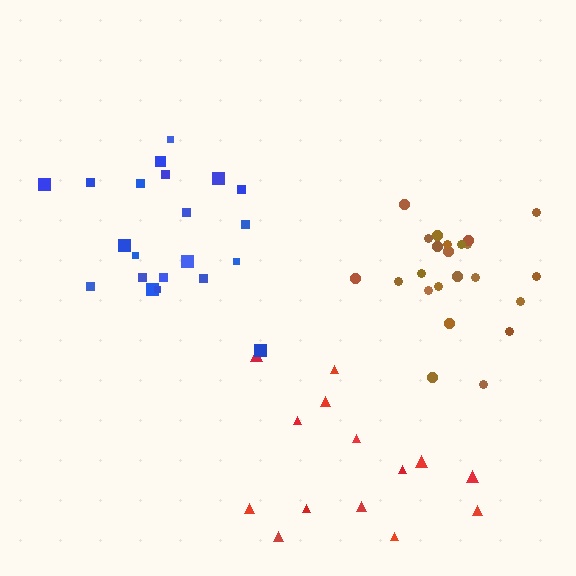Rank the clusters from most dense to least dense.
brown, blue, red.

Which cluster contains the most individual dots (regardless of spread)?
Brown (23).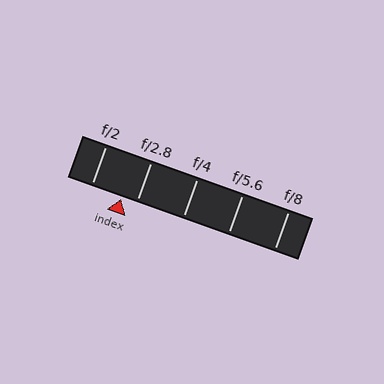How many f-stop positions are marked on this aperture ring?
There are 5 f-stop positions marked.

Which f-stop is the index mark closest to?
The index mark is closest to f/2.8.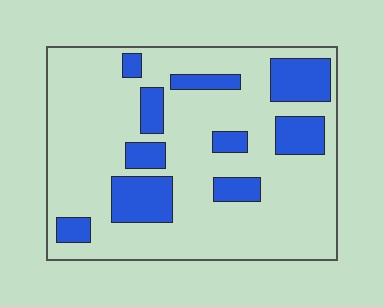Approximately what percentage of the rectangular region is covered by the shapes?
Approximately 25%.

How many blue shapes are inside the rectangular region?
10.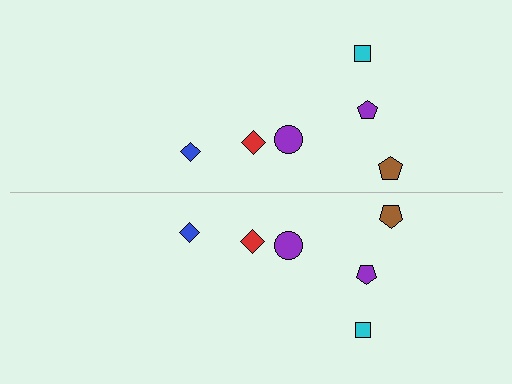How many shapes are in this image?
There are 12 shapes in this image.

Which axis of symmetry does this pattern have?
The pattern has a horizontal axis of symmetry running through the center of the image.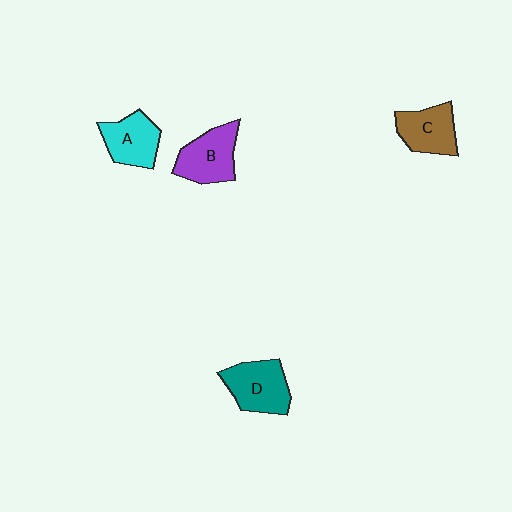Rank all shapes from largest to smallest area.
From largest to smallest: D (teal), B (purple), C (brown), A (cyan).